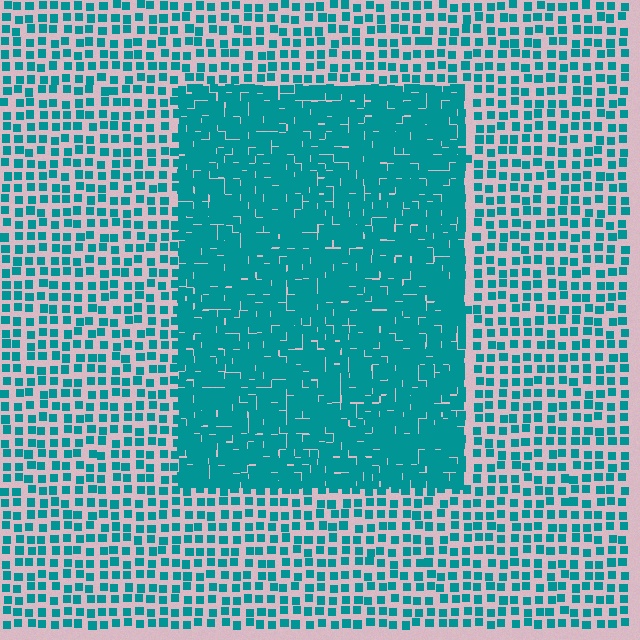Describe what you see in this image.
The image contains small teal elements arranged at two different densities. A rectangle-shaped region is visible where the elements are more densely packed than the surrounding area.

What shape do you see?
I see a rectangle.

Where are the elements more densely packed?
The elements are more densely packed inside the rectangle boundary.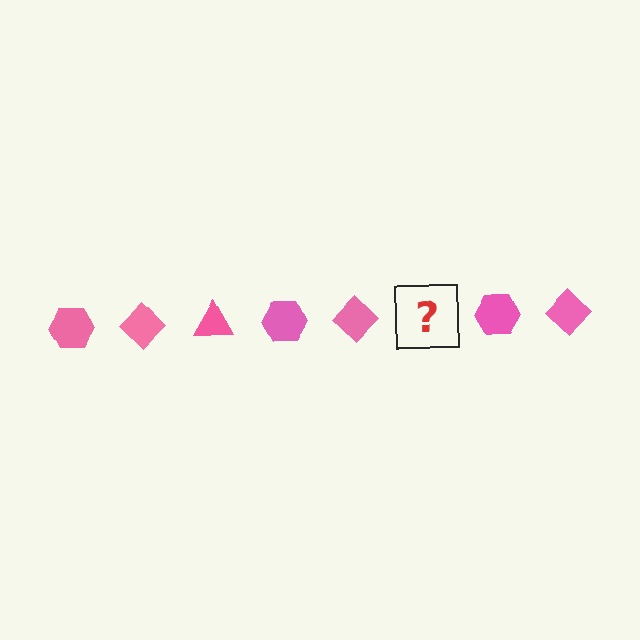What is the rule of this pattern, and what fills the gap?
The rule is that the pattern cycles through hexagon, diamond, triangle shapes in pink. The gap should be filled with a pink triangle.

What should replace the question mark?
The question mark should be replaced with a pink triangle.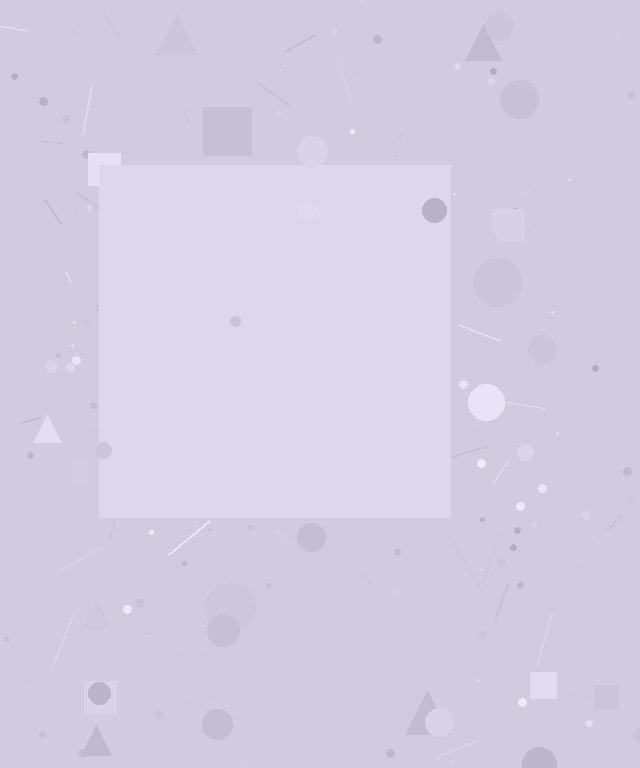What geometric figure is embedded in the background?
A square is embedded in the background.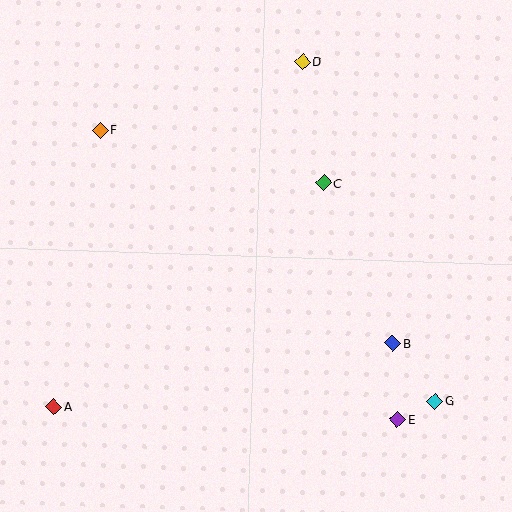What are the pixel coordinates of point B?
Point B is at (393, 343).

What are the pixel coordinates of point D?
Point D is at (303, 62).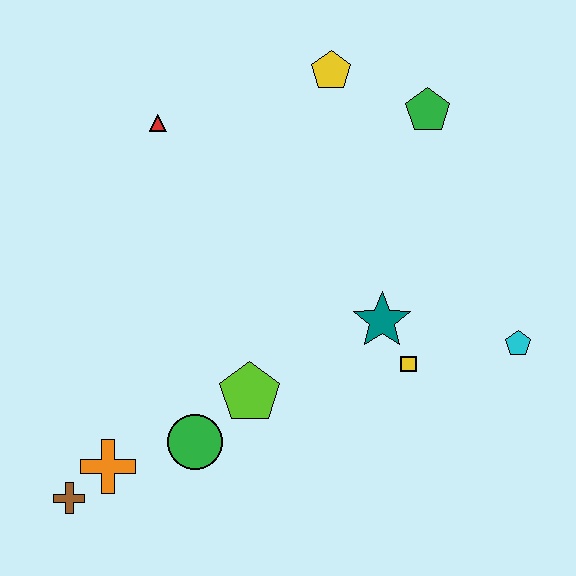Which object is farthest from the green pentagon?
The brown cross is farthest from the green pentagon.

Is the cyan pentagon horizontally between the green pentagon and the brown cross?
No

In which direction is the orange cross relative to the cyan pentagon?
The orange cross is to the left of the cyan pentagon.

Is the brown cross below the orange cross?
Yes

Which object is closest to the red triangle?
The yellow pentagon is closest to the red triangle.